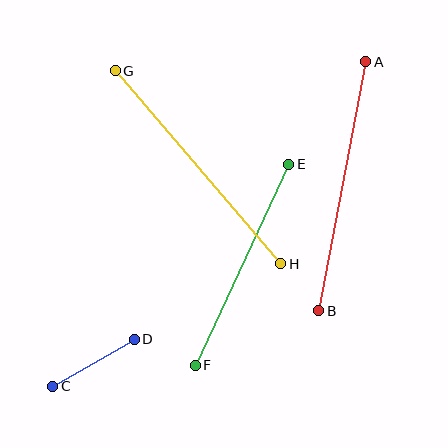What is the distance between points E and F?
The distance is approximately 222 pixels.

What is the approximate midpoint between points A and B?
The midpoint is at approximately (342, 186) pixels.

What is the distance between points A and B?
The distance is approximately 253 pixels.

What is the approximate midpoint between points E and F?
The midpoint is at approximately (242, 265) pixels.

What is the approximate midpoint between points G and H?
The midpoint is at approximately (198, 167) pixels.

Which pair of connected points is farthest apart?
Points G and H are farthest apart.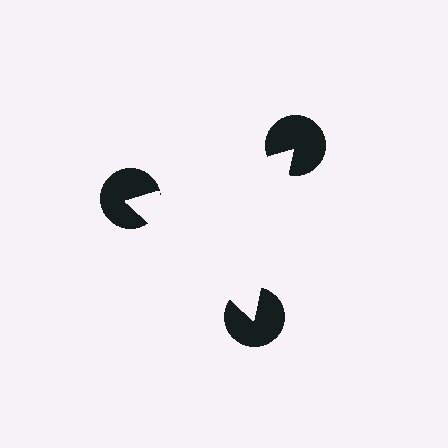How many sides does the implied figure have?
3 sides.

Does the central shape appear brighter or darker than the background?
It typically appears slightly brighter than the background, even though no actual brightness change is drawn.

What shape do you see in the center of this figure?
An illusory triangle — its edges are inferred from the aligned wedge cuts in the pac-man discs, not physically drawn.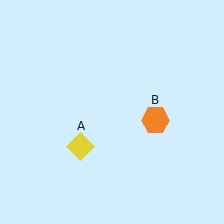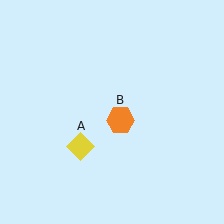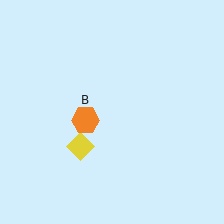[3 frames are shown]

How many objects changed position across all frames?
1 object changed position: orange hexagon (object B).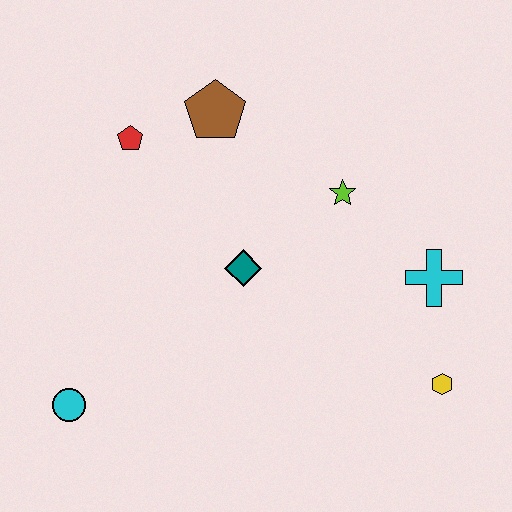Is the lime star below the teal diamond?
No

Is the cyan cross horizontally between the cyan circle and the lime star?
No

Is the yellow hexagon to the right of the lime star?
Yes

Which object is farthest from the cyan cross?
The cyan circle is farthest from the cyan cross.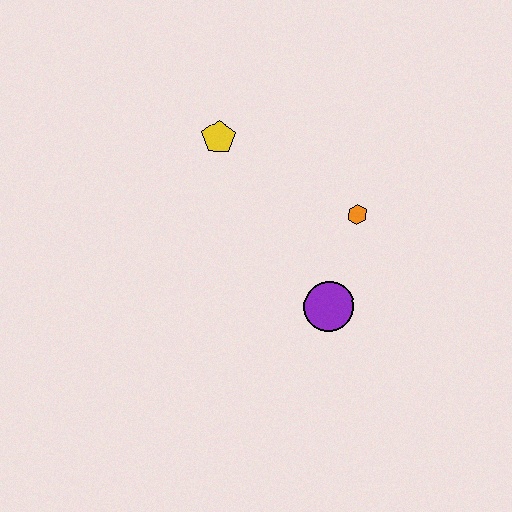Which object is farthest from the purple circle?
The yellow pentagon is farthest from the purple circle.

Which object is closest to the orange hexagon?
The purple circle is closest to the orange hexagon.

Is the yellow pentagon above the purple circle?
Yes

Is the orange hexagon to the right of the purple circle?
Yes